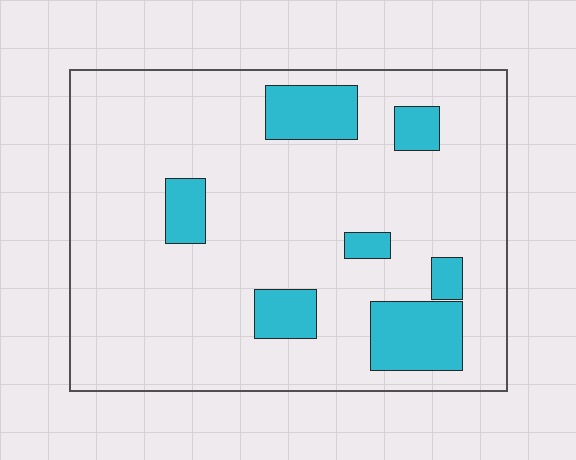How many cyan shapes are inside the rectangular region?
7.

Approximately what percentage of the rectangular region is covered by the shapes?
Approximately 15%.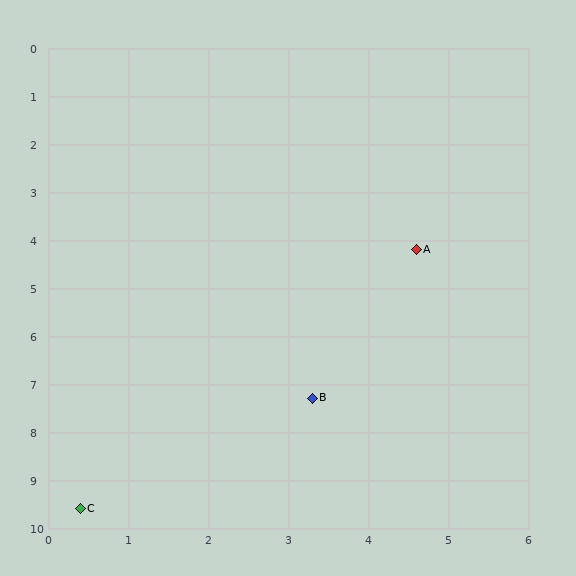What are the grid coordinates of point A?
Point A is at approximately (4.6, 4.2).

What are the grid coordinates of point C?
Point C is at approximately (0.4, 9.6).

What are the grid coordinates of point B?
Point B is at approximately (3.3, 7.3).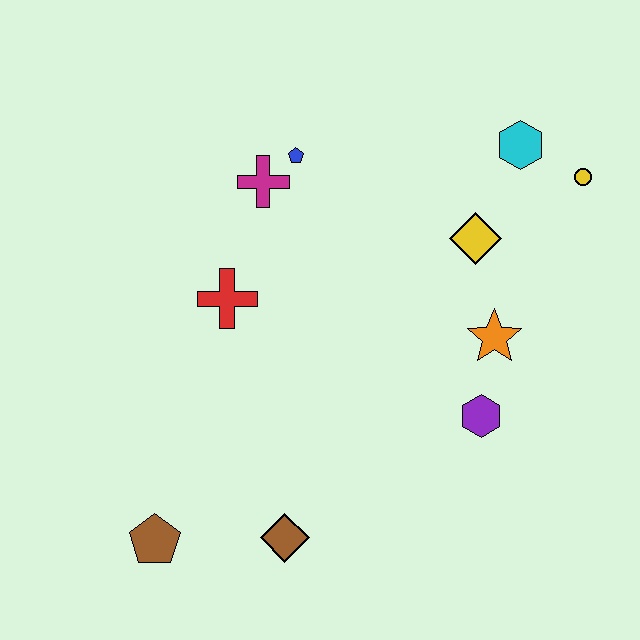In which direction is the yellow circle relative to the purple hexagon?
The yellow circle is above the purple hexagon.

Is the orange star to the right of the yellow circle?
No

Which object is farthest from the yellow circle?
The brown pentagon is farthest from the yellow circle.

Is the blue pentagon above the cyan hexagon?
No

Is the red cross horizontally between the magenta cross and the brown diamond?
No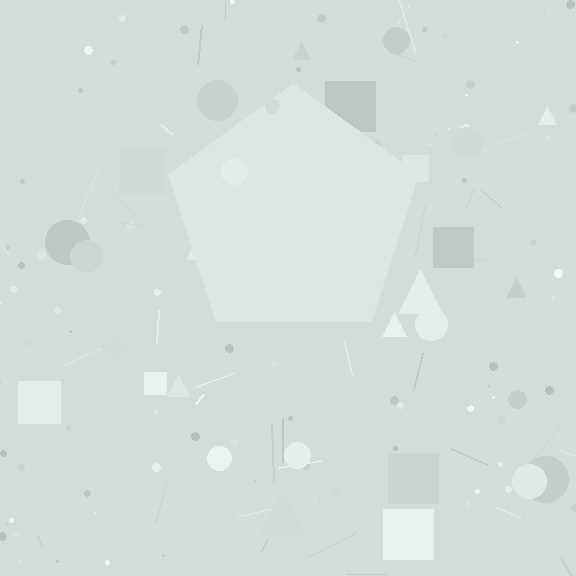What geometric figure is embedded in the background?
A pentagon is embedded in the background.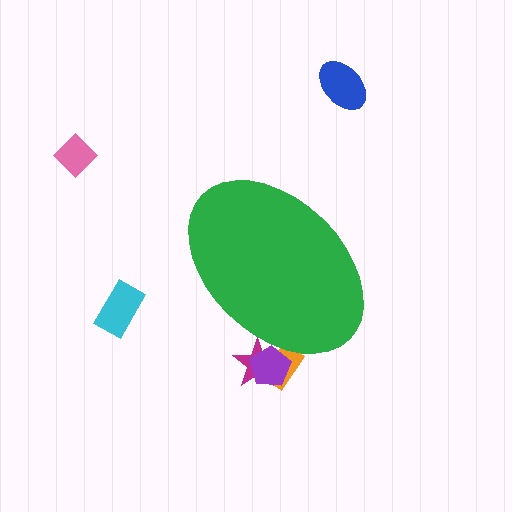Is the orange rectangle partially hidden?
Yes, the orange rectangle is partially hidden behind the green ellipse.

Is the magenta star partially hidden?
Yes, the magenta star is partially hidden behind the green ellipse.